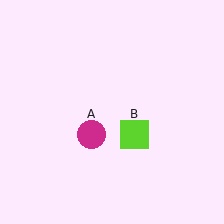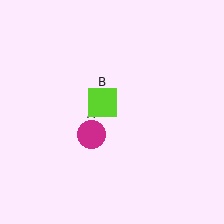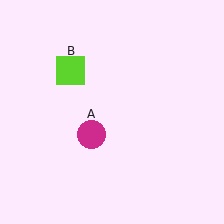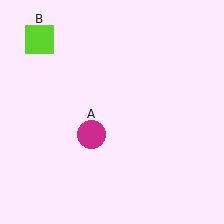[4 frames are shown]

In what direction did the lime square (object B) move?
The lime square (object B) moved up and to the left.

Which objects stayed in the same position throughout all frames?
Magenta circle (object A) remained stationary.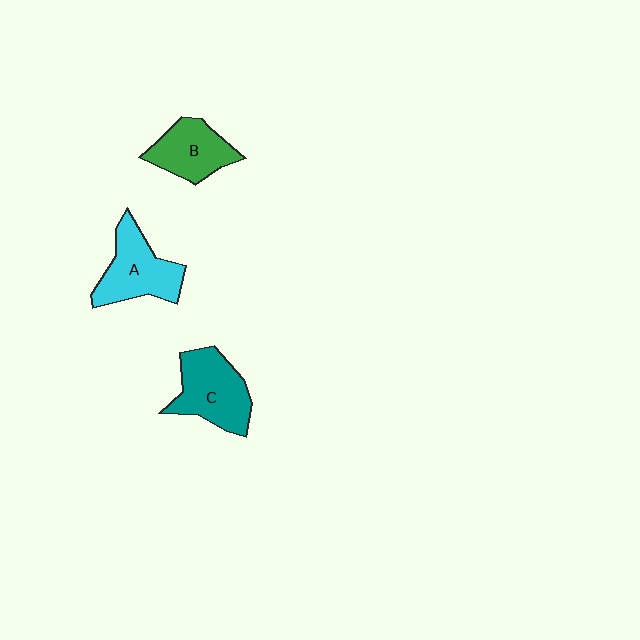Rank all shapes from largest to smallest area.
From largest to smallest: C (teal), A (cyan), B (green).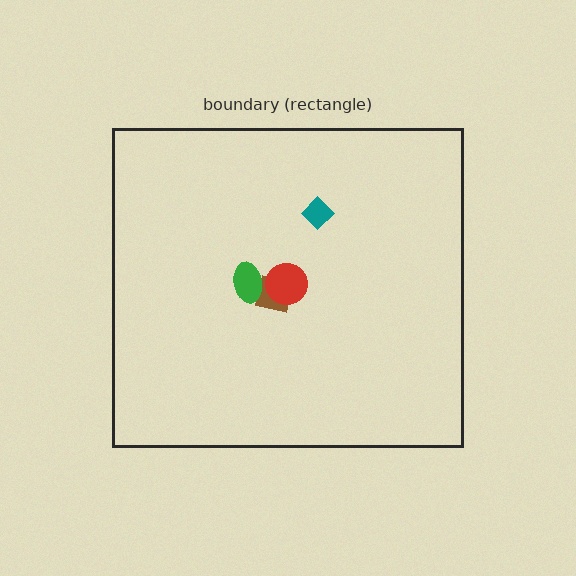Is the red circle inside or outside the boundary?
Inside.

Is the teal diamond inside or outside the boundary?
Inside.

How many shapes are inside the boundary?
4 inside, 0 outside.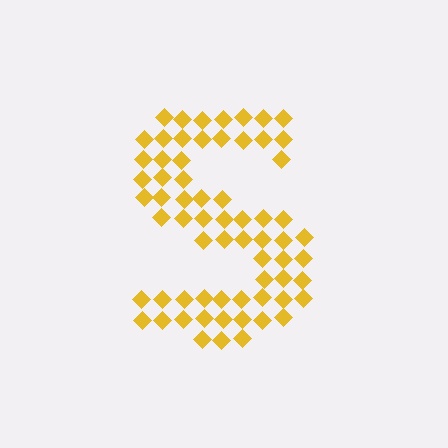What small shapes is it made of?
It is made of small diamonds.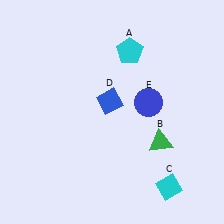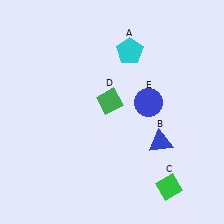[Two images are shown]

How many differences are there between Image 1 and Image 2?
There are 3 differences between the two images.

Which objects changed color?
B changed from green to blue. C changed from cyan to green. D changed from blue to green.